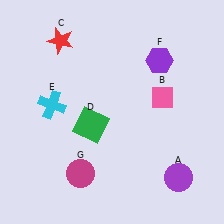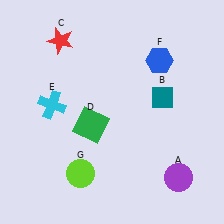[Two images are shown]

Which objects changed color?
B changed from pink to teal. F changed from purple to blue. G changed from magenta to lime.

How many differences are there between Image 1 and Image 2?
There are 3 differences between the two images.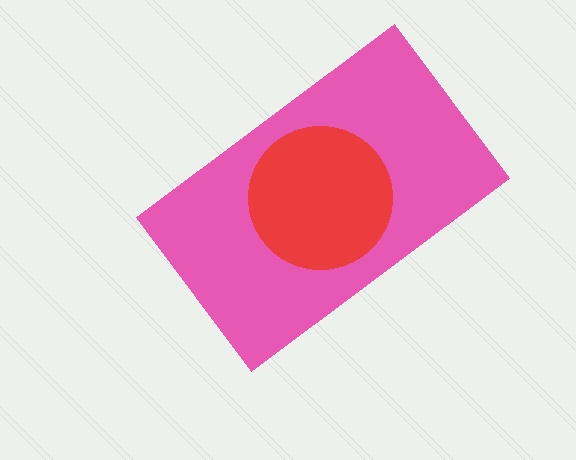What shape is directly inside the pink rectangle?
The red circle.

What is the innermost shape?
The red circle.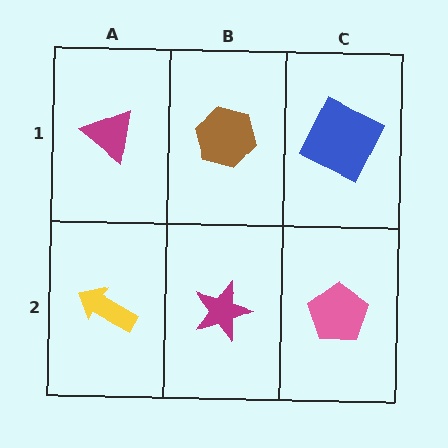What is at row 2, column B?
A magenta star.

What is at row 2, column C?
A pink pentagon.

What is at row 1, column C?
A blue square.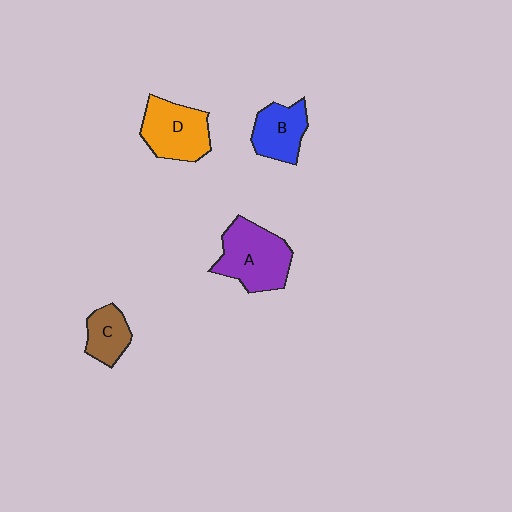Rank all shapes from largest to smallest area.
From largest to smallest: A (purple), D (orange), B (blue), C (brown).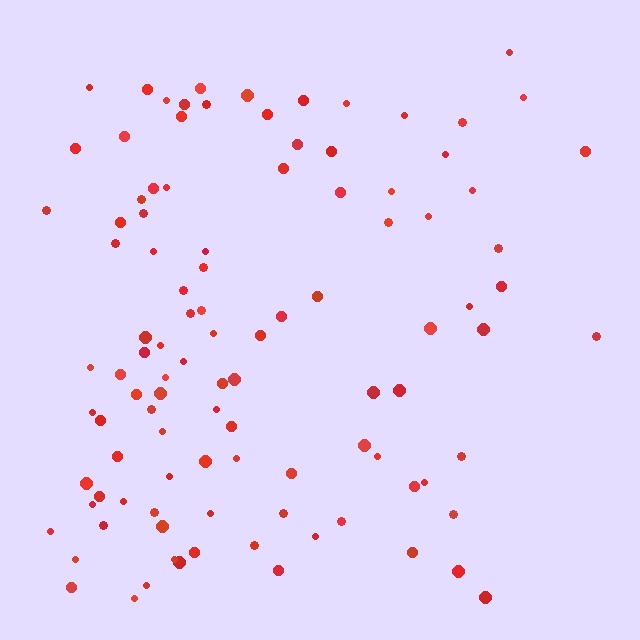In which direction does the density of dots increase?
From right to left, with the left side densest.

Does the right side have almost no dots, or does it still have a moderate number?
Still a moderate number, just noticeably fewer than the left.